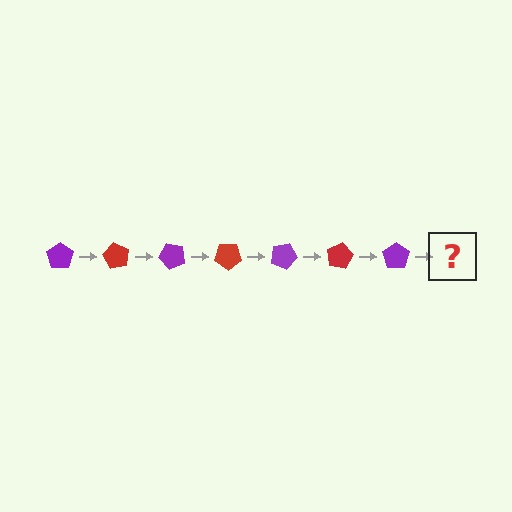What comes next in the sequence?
The next element should be a red pentagon, rotated 420 degrees from the start.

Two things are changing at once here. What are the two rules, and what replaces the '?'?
The two rules are that it rotates 60 degrees each step and the color cycles through purple and red. The '?' should be a red pentagon, rotated 420 degrees from the start.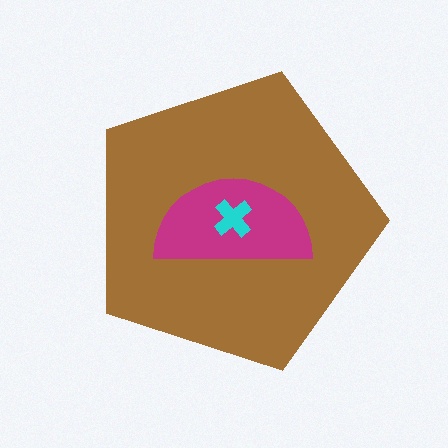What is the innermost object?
The cyan cross.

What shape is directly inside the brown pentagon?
The magenta semicircle.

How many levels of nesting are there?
3.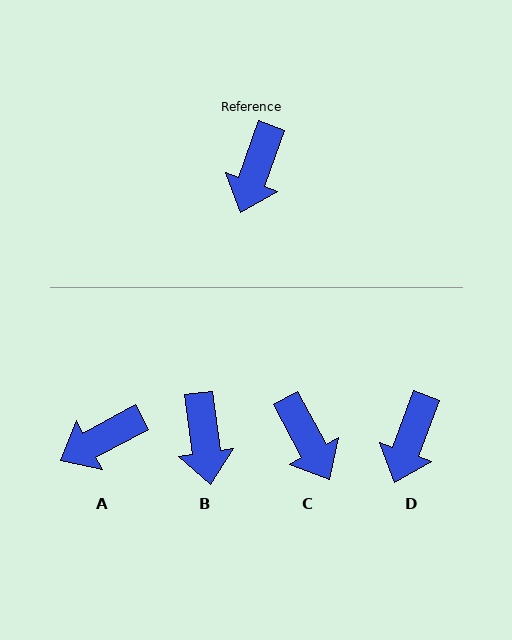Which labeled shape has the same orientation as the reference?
D.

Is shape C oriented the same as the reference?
No, it is off by about 48 degrees.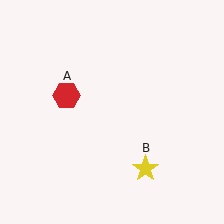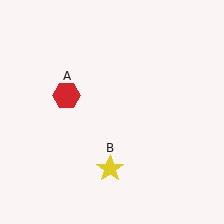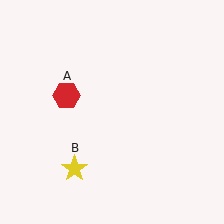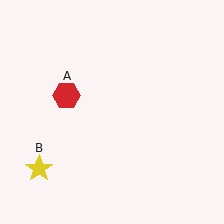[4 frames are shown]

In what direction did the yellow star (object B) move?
The yellow star (object B) moved left.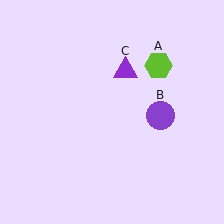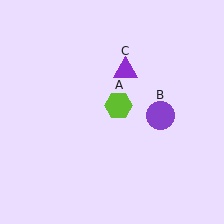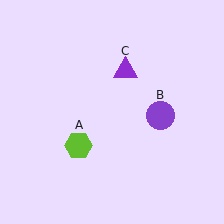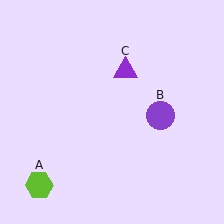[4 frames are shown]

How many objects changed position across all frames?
1 object changed position: lime hexagon (object A).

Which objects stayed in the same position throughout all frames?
Purple circle (object B) and purple triangle (object C) remained stationary.